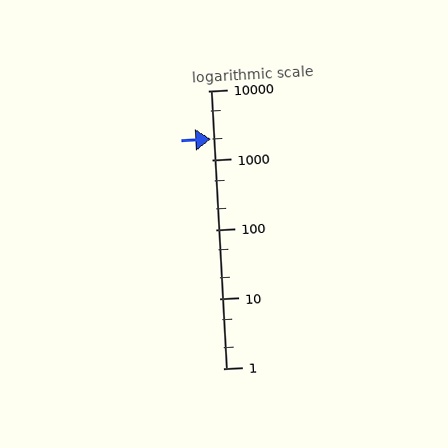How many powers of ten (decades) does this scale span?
The scale spans 4 decades, from 1 to 10000.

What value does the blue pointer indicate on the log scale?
The pointer indicates approximately 2000.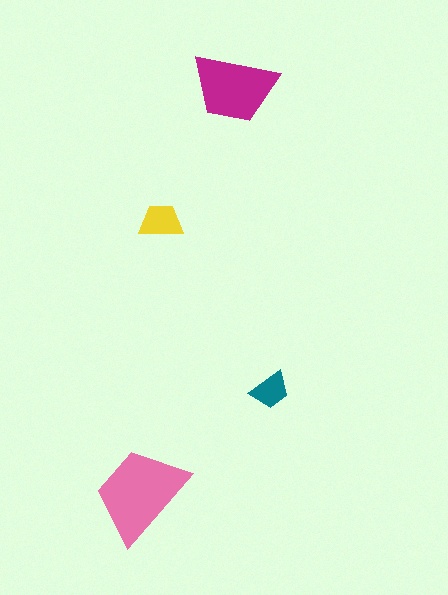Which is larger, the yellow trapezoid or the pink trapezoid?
The pink one.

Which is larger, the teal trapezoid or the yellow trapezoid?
The yellow one.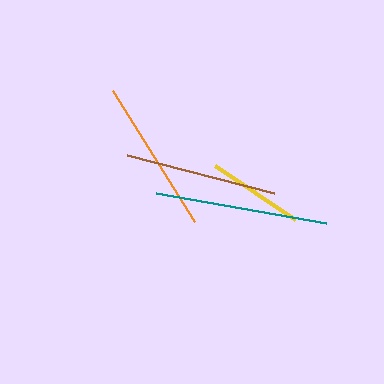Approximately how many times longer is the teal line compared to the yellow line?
The teal line is approximately 1.8 times the length of the yellow line.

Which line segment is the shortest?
The yellow line is the shortest at approximately 96 pixels.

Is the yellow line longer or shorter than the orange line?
The orange line is longer than the yellow line.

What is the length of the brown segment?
The brown segment is approximately 152 pixels long.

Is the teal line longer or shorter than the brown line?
The teal line is longer than the brown line.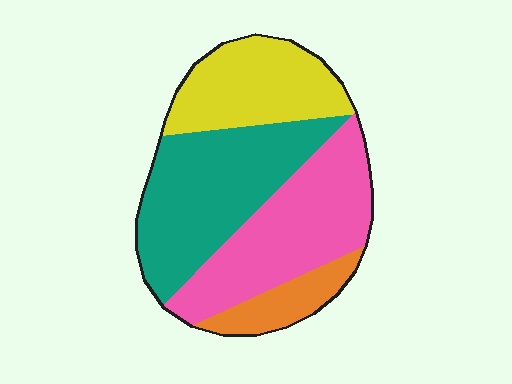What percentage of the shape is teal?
Teal covers roughly 35% of the shape.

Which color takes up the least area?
Orange, at roughly 10%.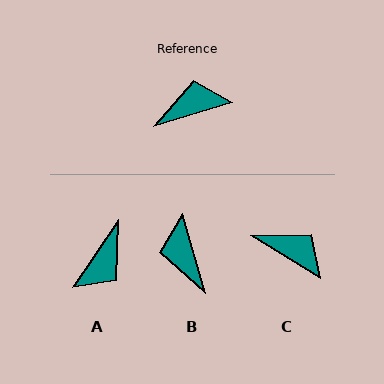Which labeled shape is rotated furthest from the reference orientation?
A, about 141 degrees away.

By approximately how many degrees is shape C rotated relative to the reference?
Approximately 48 degrees clockwise.